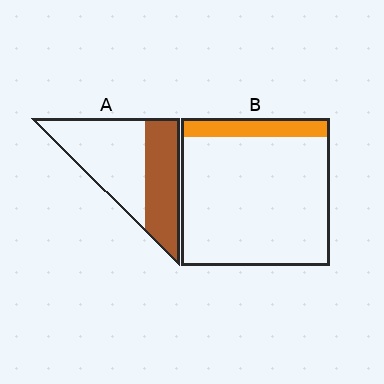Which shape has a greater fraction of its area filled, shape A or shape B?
Shape A.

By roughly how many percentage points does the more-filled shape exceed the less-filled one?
By roughly 30 percentage points (A over B).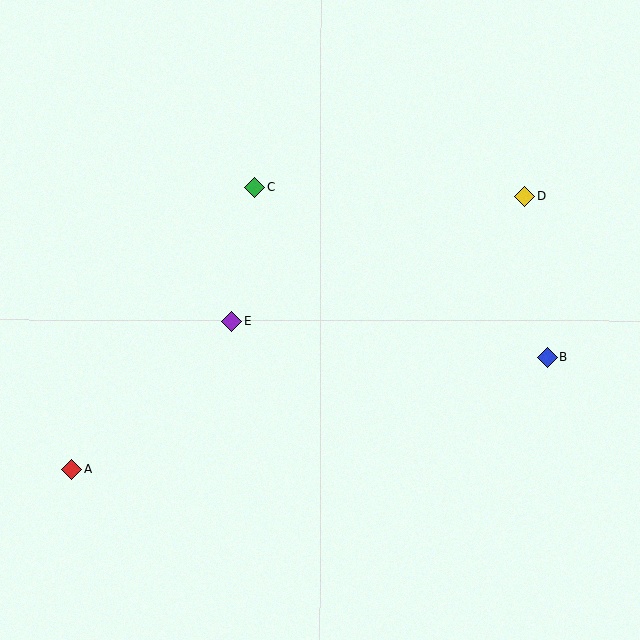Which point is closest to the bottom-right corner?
Point B is closest to the bottom-right corner.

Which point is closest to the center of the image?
Point E at (232, 321) is closest to the center.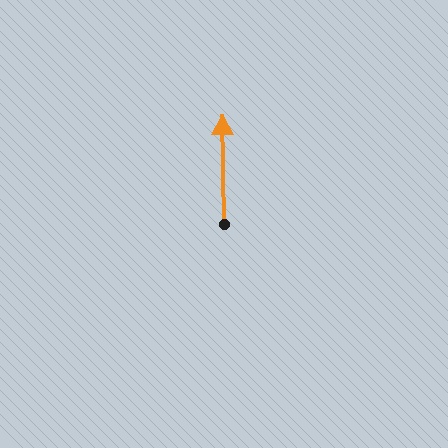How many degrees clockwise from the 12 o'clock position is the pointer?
Approximately 359 degrees.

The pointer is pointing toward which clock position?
Roughly 12 o'clock.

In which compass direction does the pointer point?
North.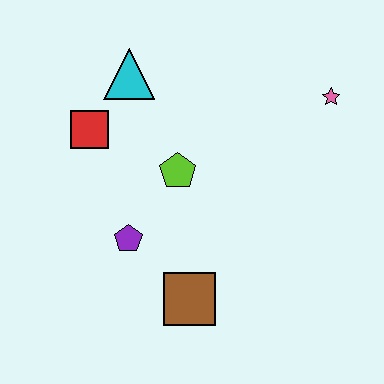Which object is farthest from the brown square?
The pink star is farthest from the brown square.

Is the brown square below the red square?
Yes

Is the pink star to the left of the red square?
No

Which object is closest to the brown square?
The purple pentagon is closest to the brown square.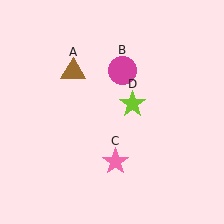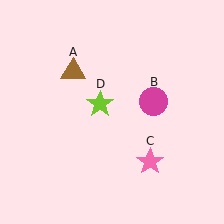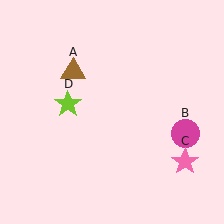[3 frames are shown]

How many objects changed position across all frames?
3 objects changed position: magenta circle (object B), pink star (object C), lime star (object D).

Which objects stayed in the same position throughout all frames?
Brown triangle (object A) remained stationary.